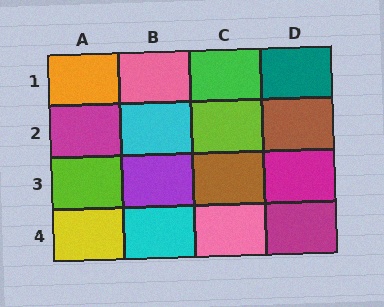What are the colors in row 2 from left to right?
Magenta, cyan, lime, brown.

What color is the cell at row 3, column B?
Purple.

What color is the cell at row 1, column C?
Green.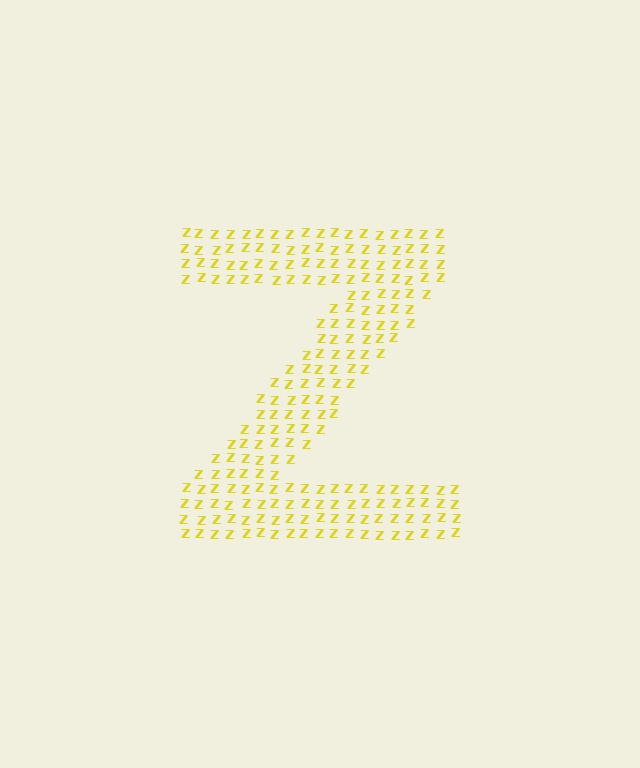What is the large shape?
The large shape is the letter Z.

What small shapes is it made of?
It is made of small letter Z's.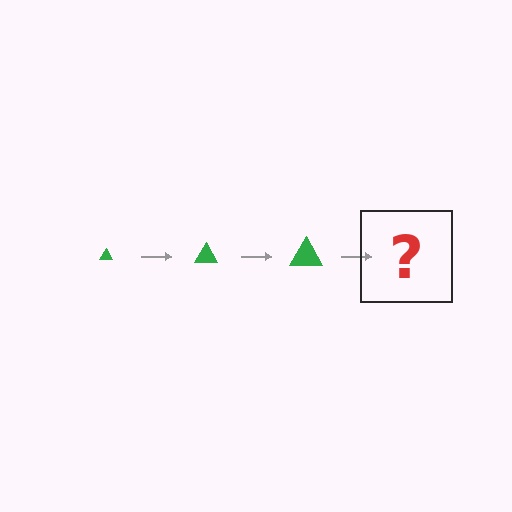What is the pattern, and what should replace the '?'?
The pattern is that the triangle gets progressively larger each step. The '?' should be a green triangle, larger than the previous one.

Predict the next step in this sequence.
The next step is a green triangle, larger than the previous one.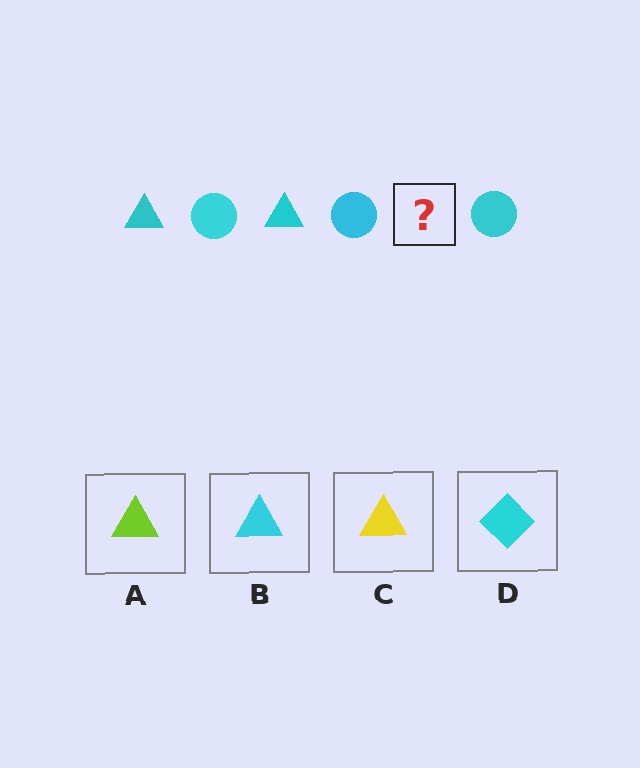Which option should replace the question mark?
Option B.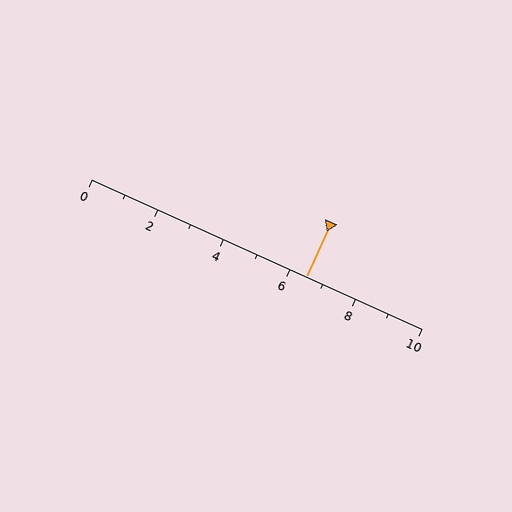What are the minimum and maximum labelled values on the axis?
The axis runs from 0 to 10.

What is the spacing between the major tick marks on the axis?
The major ticks are spaced 2 apart.